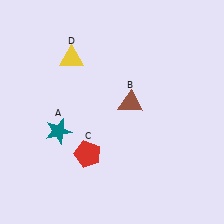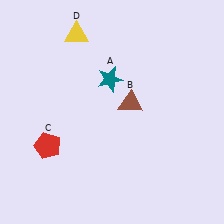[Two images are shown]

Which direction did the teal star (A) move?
The teal star (A) moved up.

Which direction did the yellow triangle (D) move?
The yellow triangle (D) moved up.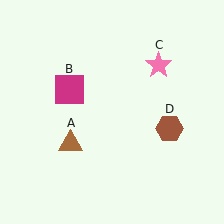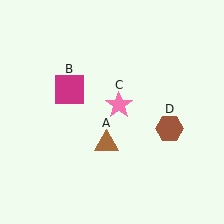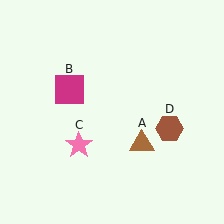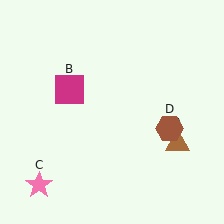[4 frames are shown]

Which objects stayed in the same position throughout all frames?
Magenta square (object B) and brown hexagon (object D) remained stationary.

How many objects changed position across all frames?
2 objects changed position: brown triangle (object A), pink star (object C).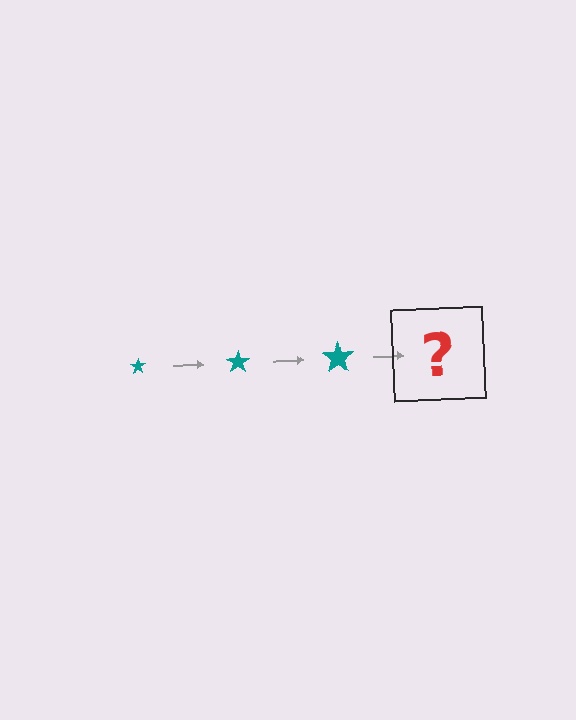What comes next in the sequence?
The next element should be a teal star, larger than the previous one.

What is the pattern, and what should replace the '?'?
The pattern is that the star gets progressively larger each step. The '?' should be a teal star, larger than the previous one.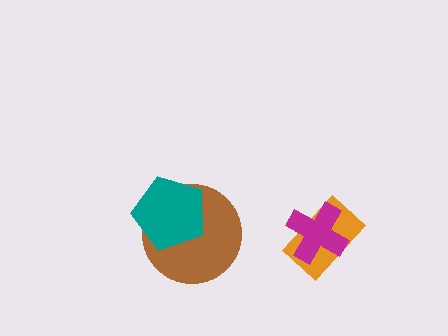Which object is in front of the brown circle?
The teal pentagon is in front of the brown circle.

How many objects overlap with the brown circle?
1 object overlaps with the brown circle.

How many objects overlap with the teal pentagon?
1 object overlaps with the teal pentagon.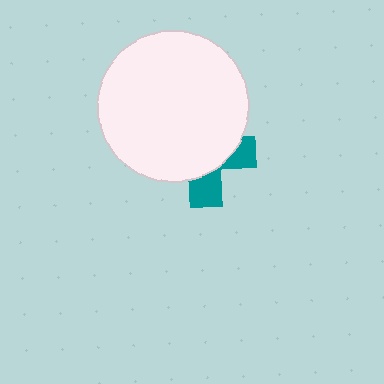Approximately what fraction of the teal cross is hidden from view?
Roughly 69% of the teal cross is hidden behind the white circle.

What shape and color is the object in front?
The object in front is a white circle.